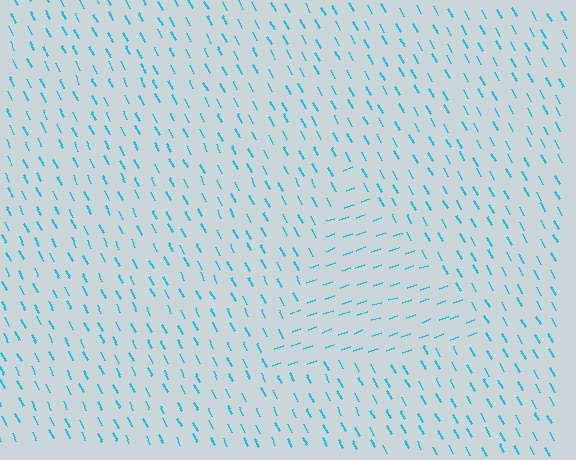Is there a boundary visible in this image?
Yes, there is a texture boundary formed by a change in line orientation.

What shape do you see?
I see a triangle.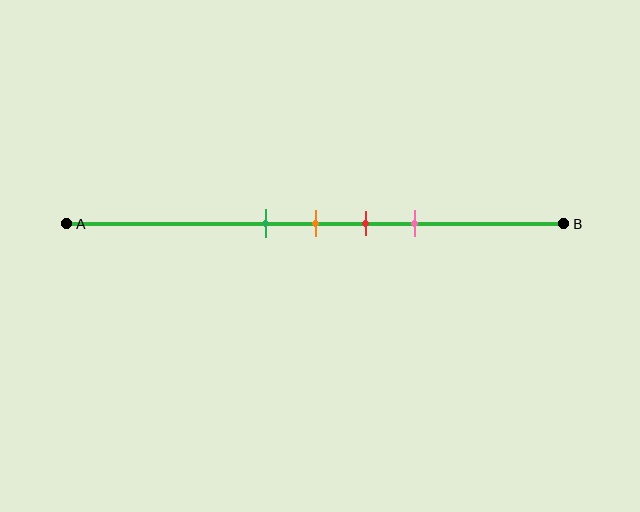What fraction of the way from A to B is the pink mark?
The pink mark is approximately 70% (0.7) of the way from A to B.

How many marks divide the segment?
There are 4 marks dividing the segment.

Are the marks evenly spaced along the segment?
Yes, the marks are approximately evenly spaced.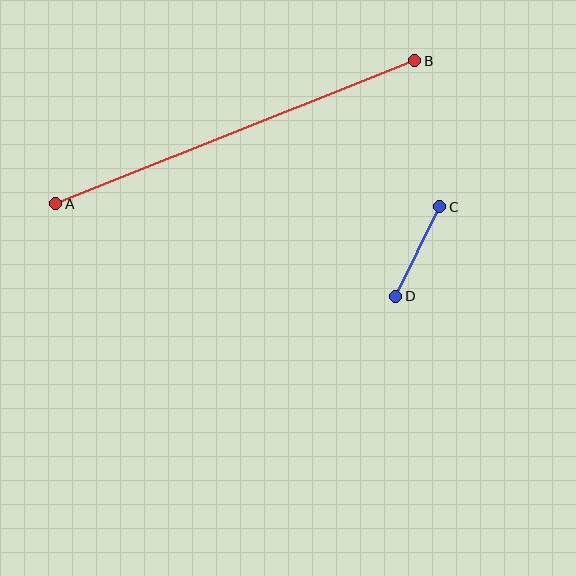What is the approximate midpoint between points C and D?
The midpoint is at approximately (418, 252) pixels.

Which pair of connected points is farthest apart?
Points A and B are farthest apart.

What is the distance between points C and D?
The distance is approximately 100 pixels.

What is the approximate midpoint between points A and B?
The midpoint is at approximately (235, 132) pixels.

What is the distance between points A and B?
The distance is approximately 387 pixels.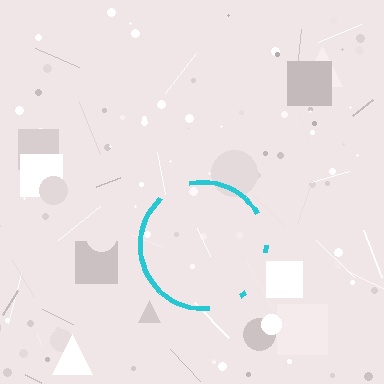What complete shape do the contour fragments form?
The contour fragments form a circle.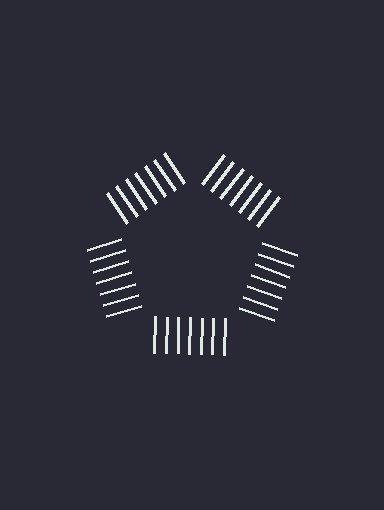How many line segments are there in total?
35 — 7 along each of the 5 edges.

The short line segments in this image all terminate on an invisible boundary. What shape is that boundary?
An illusory pentagon — the line segments terminate on its edges but no continuous stroke is drawn.